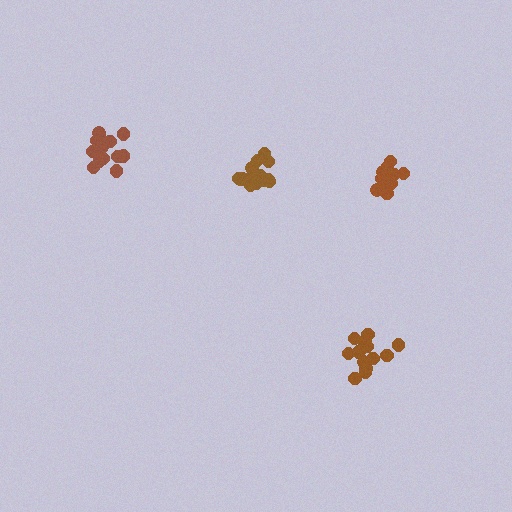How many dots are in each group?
Group 1: 14 dots, Group 2: 17 dots, Group 3: 14 dots, Group 4: 17 dots (62 total).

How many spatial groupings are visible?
There are 4 spatial groupings.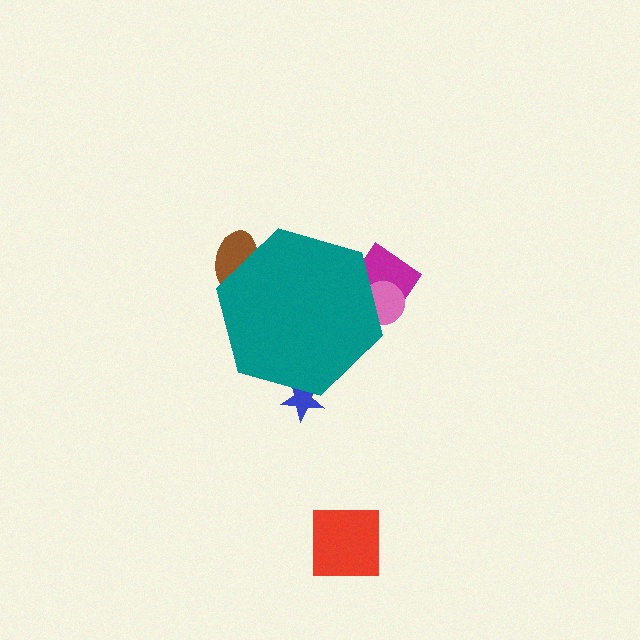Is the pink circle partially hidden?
Yes, the pink circle is partially hidden behind the teal hexagon.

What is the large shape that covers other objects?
A teal hexagon.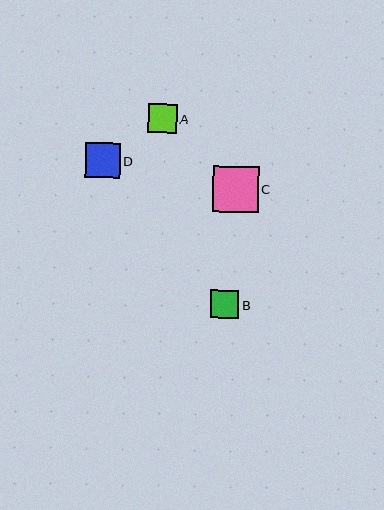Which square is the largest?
Square C is the largest with a size of approximately 45 pixels.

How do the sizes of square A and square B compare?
Square A and square B are approximately the same size.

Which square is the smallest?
Square B is the smallest with a size of approximately 28 pixels.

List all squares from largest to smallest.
From largest to smallest: C, D, A, B.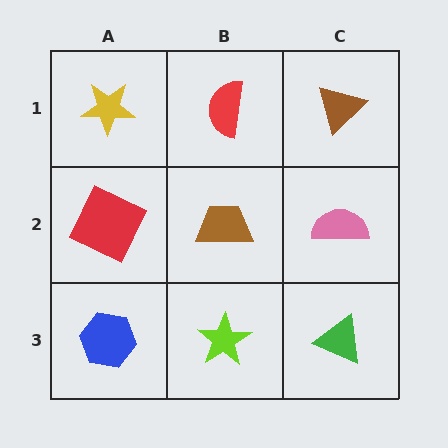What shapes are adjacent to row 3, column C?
A pink semicircle (row 2, column C), a lime star (row 3, column B).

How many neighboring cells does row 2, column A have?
3.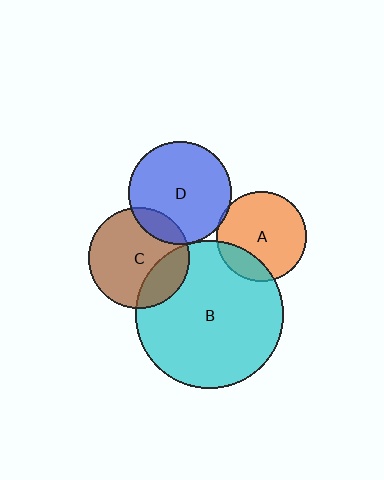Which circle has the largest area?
Circle B (cyan).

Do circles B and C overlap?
Yes.